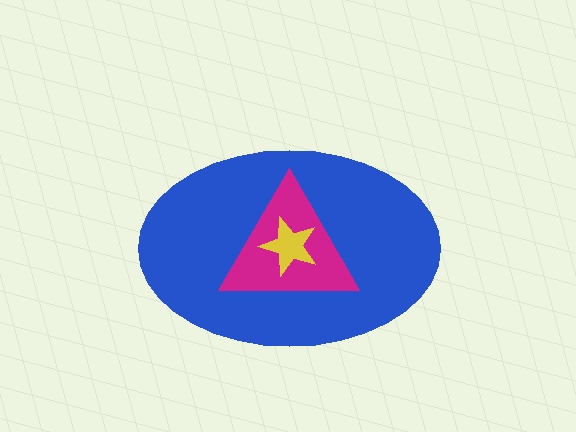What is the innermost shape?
The yellow star.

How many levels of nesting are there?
3.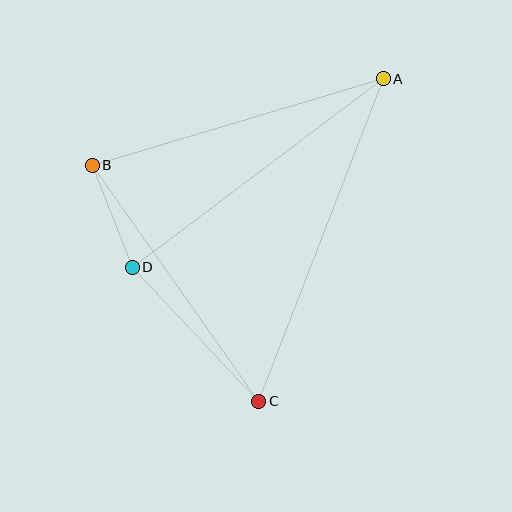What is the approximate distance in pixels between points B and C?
The distance between B and C is approximately 289 pixels.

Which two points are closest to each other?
Points B and D are closest to each other.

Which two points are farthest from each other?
Points A and C are farthest from each other.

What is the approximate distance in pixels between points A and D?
The distance between A and D is approximately 314 pixels.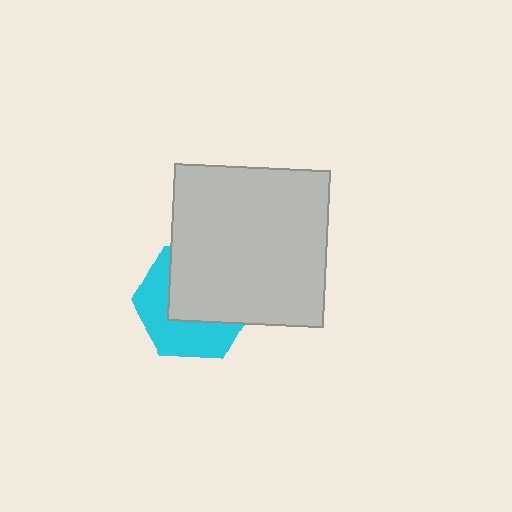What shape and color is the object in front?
The object in front is a light gray square.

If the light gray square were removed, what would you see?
You would see the complete cyan hexagon.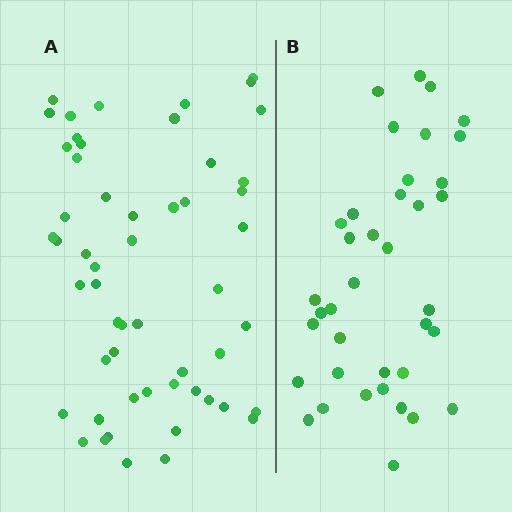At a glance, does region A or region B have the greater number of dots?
Region A (the left region) has more dots.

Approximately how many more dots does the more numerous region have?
Region A has approximately 15 more dots than region B.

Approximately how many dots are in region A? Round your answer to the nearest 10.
About 50 dots. (The exact count is 54, which rounds to 50.)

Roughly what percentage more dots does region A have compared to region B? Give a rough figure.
About 40% more.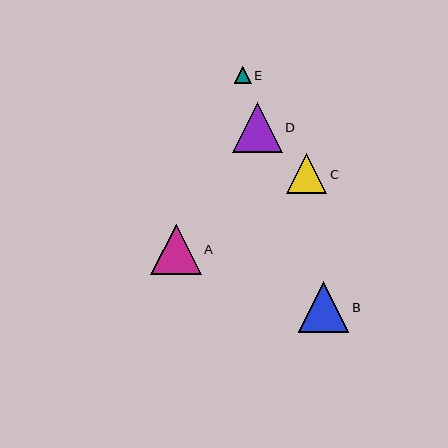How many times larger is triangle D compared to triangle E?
Triangle D is approximately 3.0 times the size of triangle E.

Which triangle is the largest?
Triangle B is the largest with a size of approximately 51 pixels.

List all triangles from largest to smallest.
From largest to smallest: B, A, D, C, E.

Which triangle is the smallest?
Triangle E is the smallest with a size of approximately 17 pixels.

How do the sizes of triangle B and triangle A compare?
Triangle B and triangle A are approximately the same size.